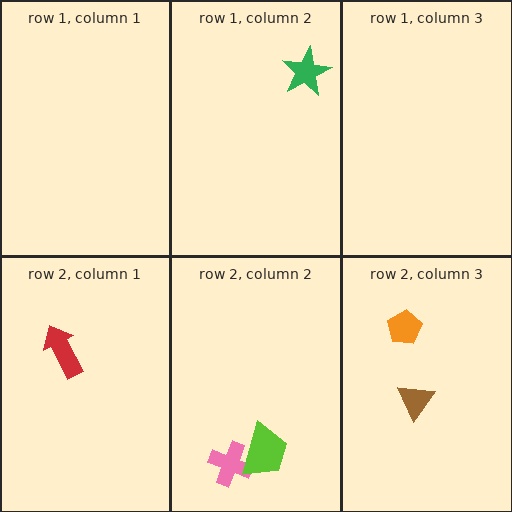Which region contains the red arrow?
The row 2, column 1 region.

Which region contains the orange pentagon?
The row 2, column 3 region.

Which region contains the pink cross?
The row 2, column 2 region.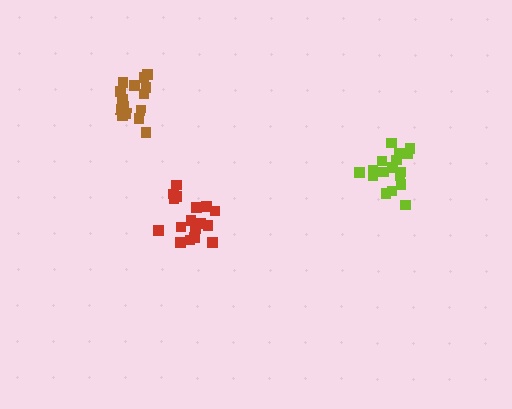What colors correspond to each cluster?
The clusters are colored: brown, lime, red.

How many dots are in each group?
Group 1: 16 dots, Group 2: 17 dots, Group 3: 17 dots (50 total).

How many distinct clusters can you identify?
There are 3 distinct clusters.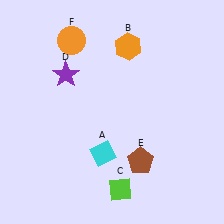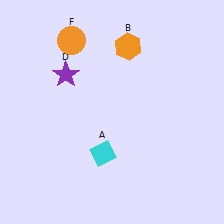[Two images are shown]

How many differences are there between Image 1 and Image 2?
There are 2 differences between the two images.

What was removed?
The lime diamond (C), the brown pentagon (E) were removed in Image 2.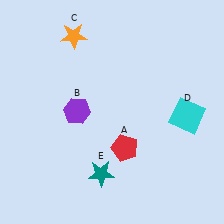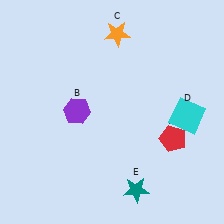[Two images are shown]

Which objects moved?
The objects that moved are: the red pentagon (A), the orange star (C), the teal star (E).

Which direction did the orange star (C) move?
The orange star (C) moved right.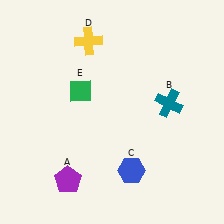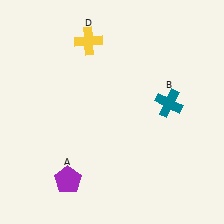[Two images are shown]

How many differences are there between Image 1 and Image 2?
There are 2 differences between the two images.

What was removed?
The green diamond (E), the blue hexagon (C) were removed in Image 2.